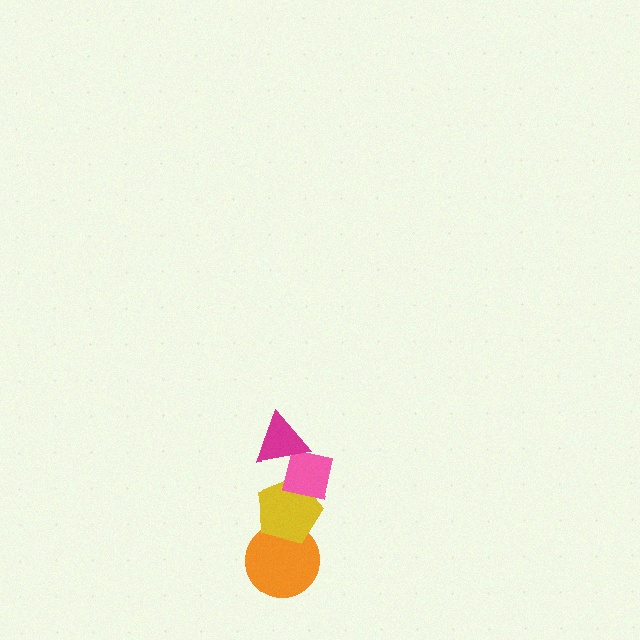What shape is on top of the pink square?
The magenta triangle is on top of the pink square.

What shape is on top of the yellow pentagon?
The pink square is on top of the yellow pentagon.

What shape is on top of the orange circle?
The yellow pentagon is on top of the orange circle.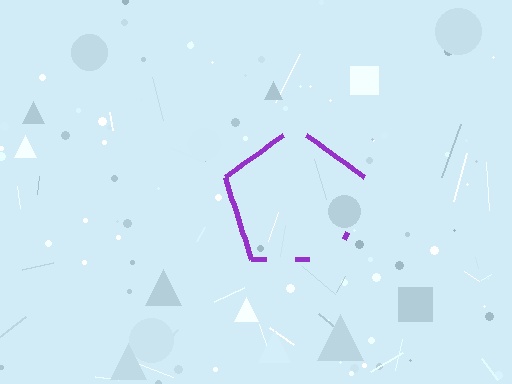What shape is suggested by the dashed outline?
The dashed outline suggests a pentagon.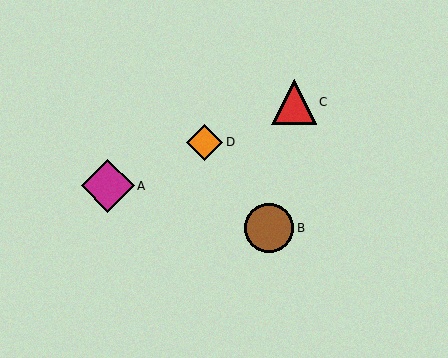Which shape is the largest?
The magenta diamond (labeled A) is the largest.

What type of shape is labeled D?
Shape D is an orange diamond.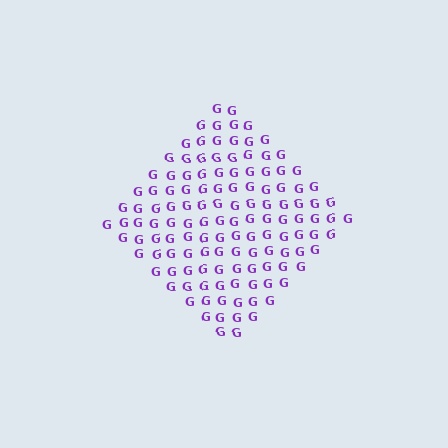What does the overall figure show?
The overall figure shows a diamond.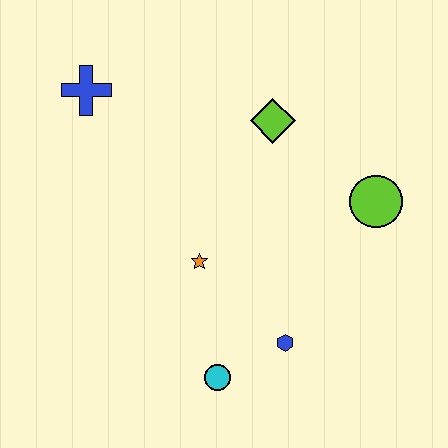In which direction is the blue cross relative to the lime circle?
The blue cross is to the left of the lime circle.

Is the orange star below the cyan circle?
No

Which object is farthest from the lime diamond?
The cyan circle is farthest from the lime diamond.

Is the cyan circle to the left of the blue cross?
No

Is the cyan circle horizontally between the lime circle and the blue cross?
Yes